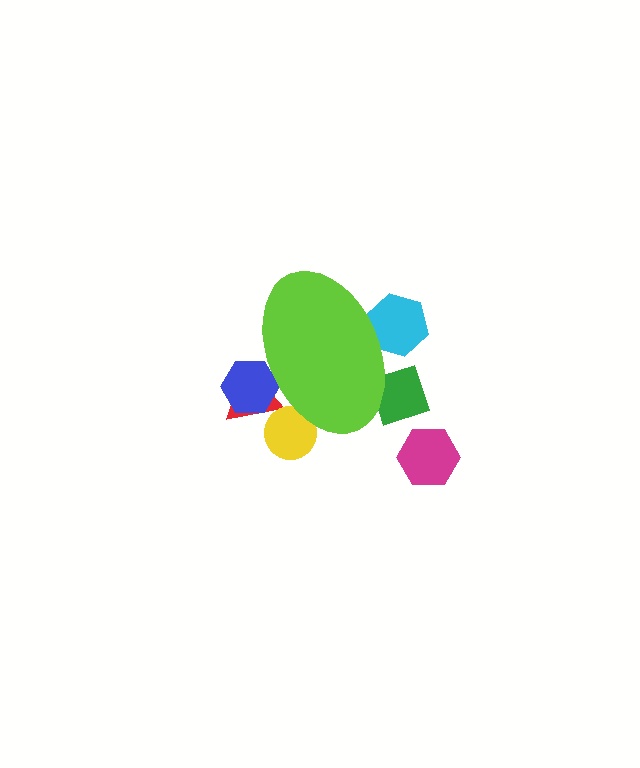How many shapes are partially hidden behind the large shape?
5 shapes are partially hidden.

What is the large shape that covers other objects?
A lime ellipse.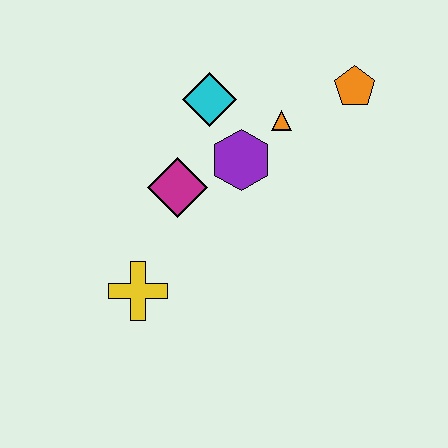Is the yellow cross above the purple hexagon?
No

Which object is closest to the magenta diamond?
The purple hexagon is closest to the magenta diamond.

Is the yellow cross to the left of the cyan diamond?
Yes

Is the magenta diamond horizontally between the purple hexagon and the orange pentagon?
No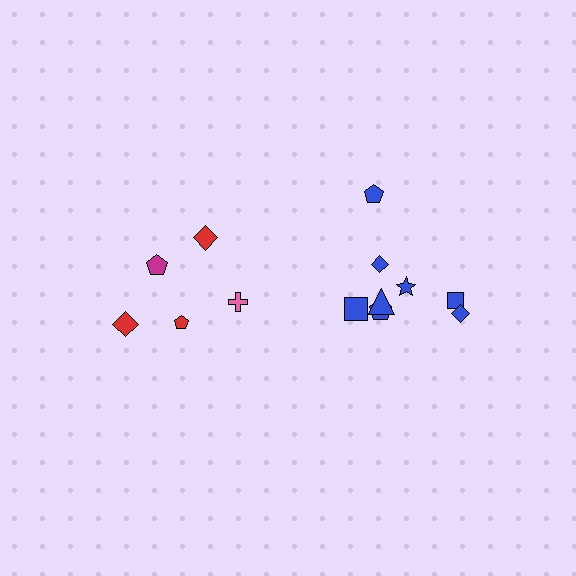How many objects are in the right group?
There are 8 objects.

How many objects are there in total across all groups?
There are 13 objects.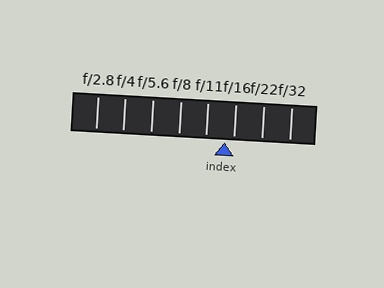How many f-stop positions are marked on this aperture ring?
There are 8 f-stop positions marked.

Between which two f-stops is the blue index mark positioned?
The index mark is between f/11 and f/16.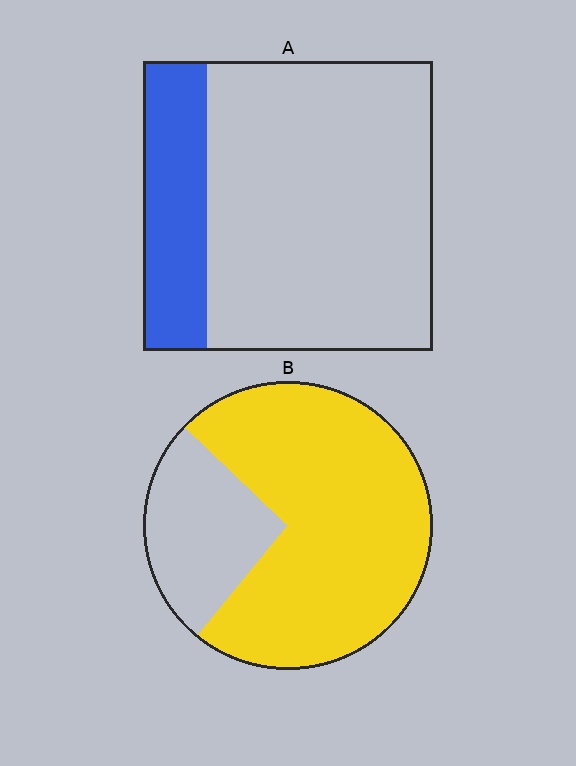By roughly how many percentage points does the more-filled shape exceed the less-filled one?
By roughly 50 percentage points (B over A).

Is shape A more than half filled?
No.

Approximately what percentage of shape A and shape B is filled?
A is approximately 20% and B is approximately 75%.